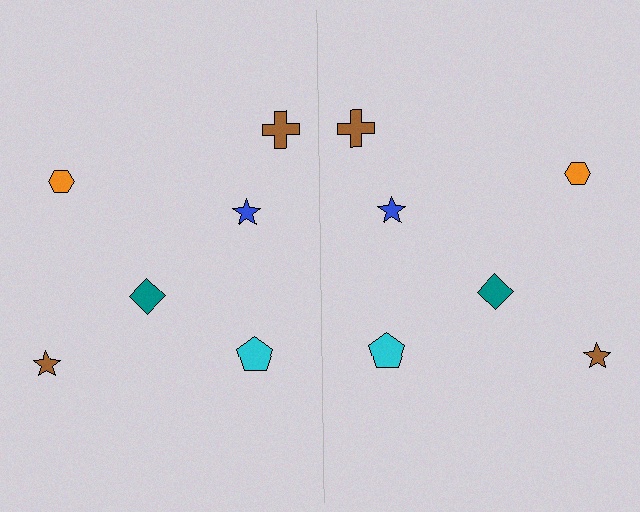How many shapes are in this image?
There are 12 shapes in this image.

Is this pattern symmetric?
Yes, this pattern has bilateral (reflection) symmetry.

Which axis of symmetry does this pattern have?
The pattern has a vertical axis of symmetry running through the center of the image.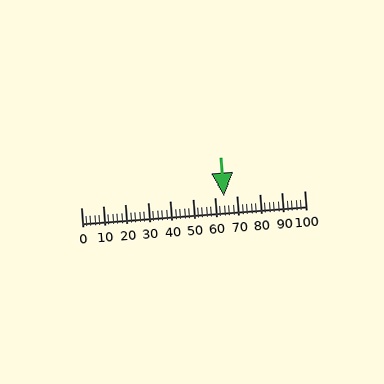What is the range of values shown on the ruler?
The ruler shows values from 0 to 100.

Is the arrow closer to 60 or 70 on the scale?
The arrow is closer to 60.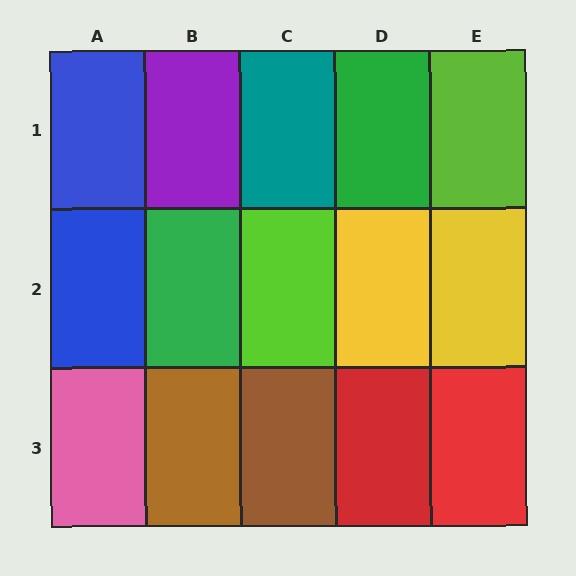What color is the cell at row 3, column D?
Red.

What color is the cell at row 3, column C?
Brown.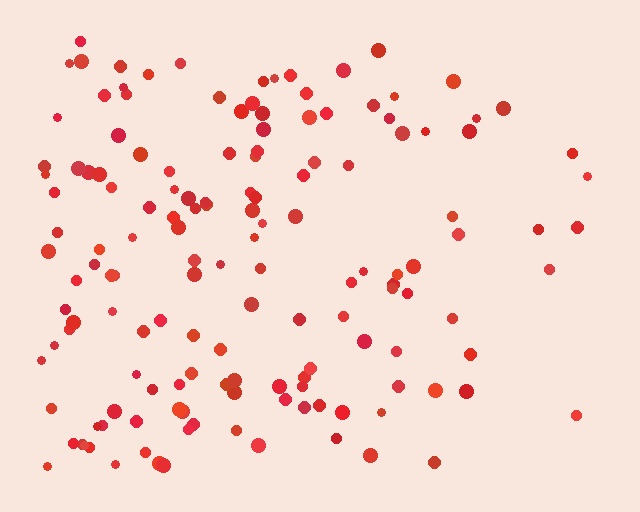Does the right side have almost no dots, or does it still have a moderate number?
Still a moderate number, just noticeably fewer than the left.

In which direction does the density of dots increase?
From right to left, with the left side densest.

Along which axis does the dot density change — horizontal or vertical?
Horizontal.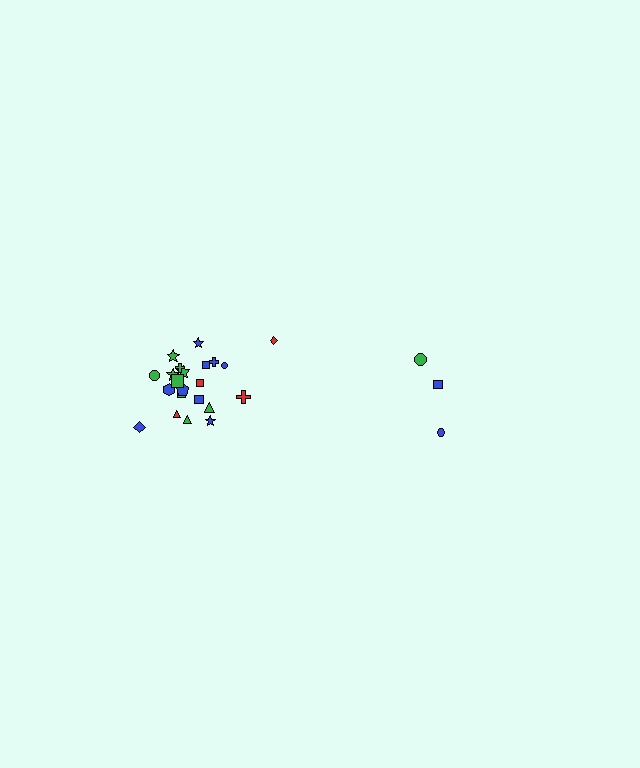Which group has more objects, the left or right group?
The left group.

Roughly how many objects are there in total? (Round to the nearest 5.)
Roughly 25 objects in total.